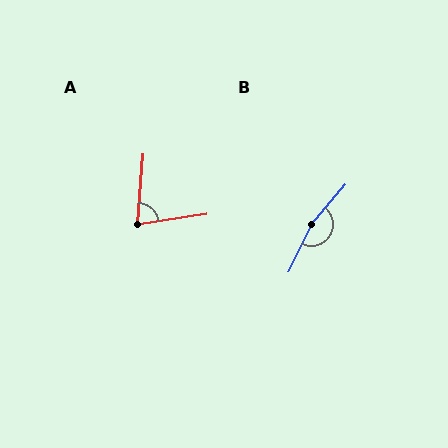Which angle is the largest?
B, at approximately 166 degrees.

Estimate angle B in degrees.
Approximately 166 degrees.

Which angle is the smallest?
A, at approximately 78 degrees.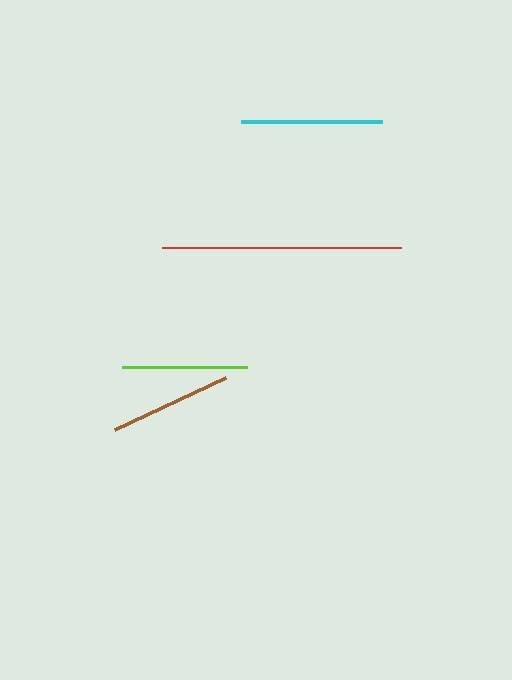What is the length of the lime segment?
The lime segment is approximately 125 pixels long.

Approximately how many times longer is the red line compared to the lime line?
The red line is approximately 1.9 times the length of the lime line.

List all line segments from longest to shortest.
From longest to shortest: red, cyan, lime, brown.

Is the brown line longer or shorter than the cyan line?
The cyan line is longer than the brown line.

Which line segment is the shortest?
The brown line is the shortest at approximately 122 pixels.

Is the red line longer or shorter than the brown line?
The red line is longer than the brown line.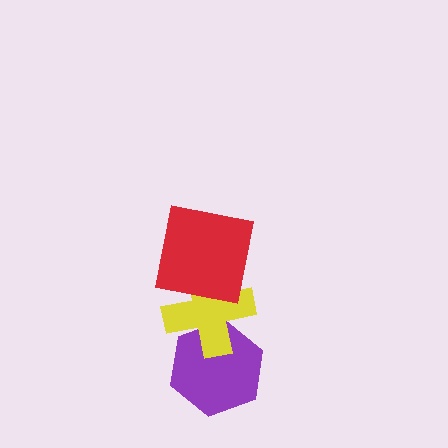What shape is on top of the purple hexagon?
The yellow cross is on top of the purple hexagon.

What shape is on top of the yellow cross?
The red square is on top of the yellow cross.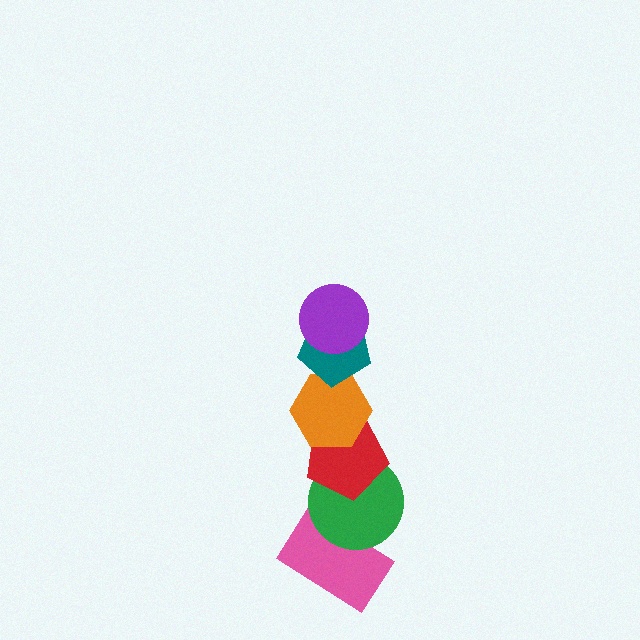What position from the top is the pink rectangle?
The pink rectangle is 6th from the top.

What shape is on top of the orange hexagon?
The teal pentagon is on top of the orange hexagon.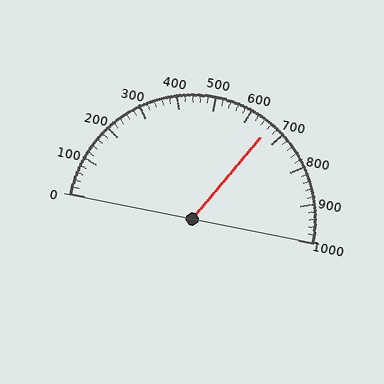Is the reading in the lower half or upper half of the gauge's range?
The reading is in the upper half of the range (0 to 1000).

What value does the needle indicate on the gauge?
The needle indicates approximately 660.